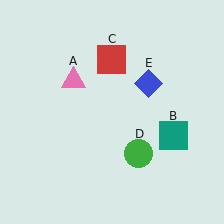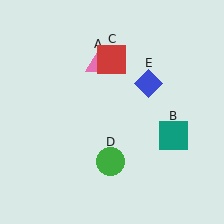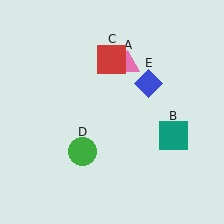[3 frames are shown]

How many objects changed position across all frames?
2 objects changed position: pink triangle (object A), green circle (object D).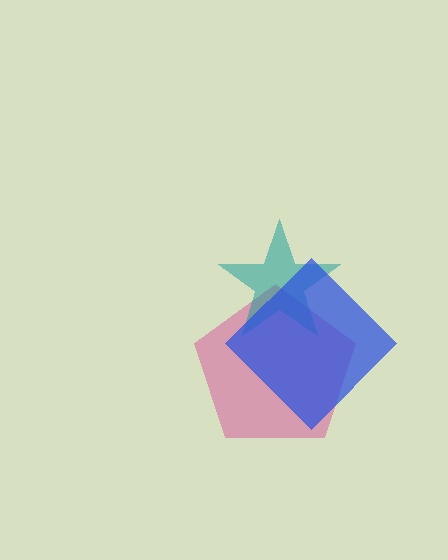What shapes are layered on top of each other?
The layered shapes are: a pink pentagon, a teal star, a blue diamond.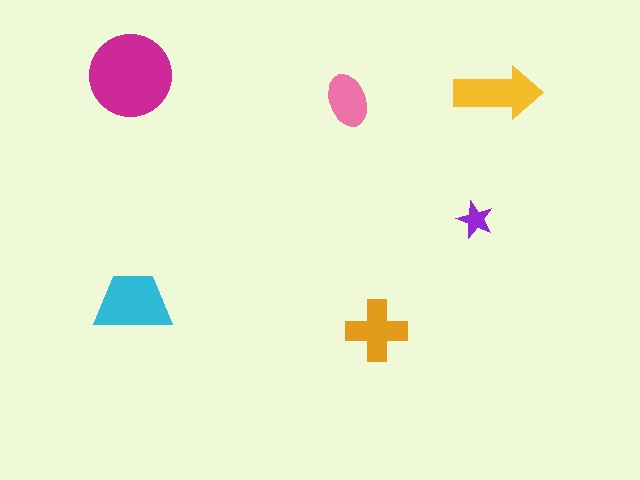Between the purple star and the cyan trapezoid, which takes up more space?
The cyan trapezoid.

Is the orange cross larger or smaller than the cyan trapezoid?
Smaller.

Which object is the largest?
The magenta circle.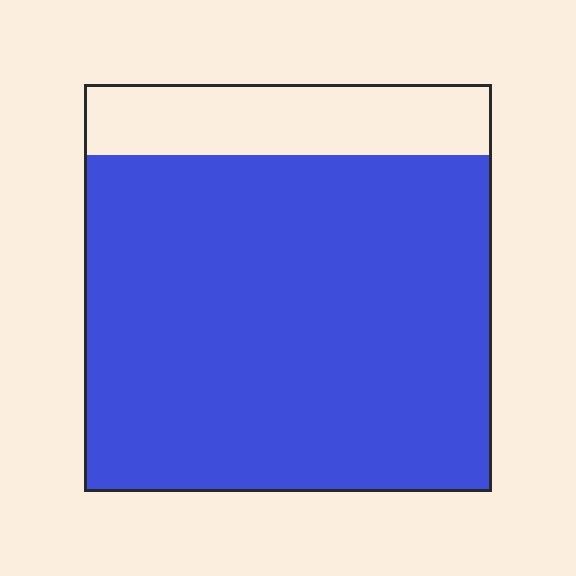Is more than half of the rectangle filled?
Yes.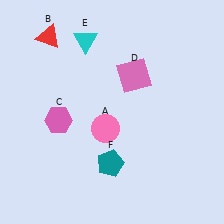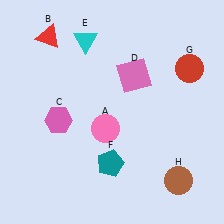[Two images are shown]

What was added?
A red circle (G), a brown circle (H) were added in Image 2.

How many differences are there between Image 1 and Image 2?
There are 2 differences between the two images.